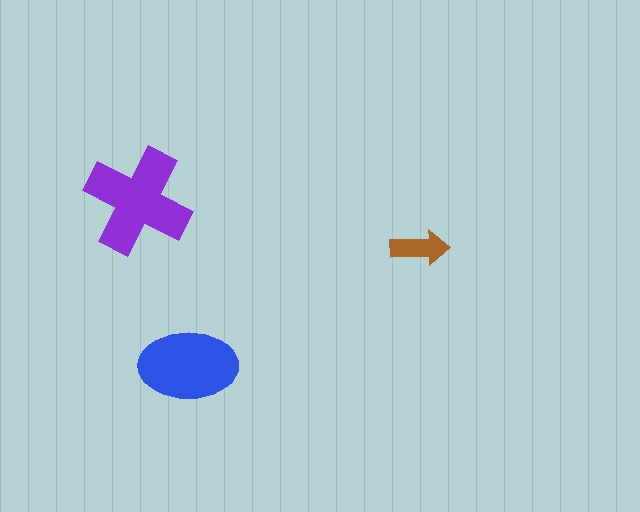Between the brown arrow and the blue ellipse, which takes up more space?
The blue ellipse.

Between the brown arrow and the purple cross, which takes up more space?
The purple cross.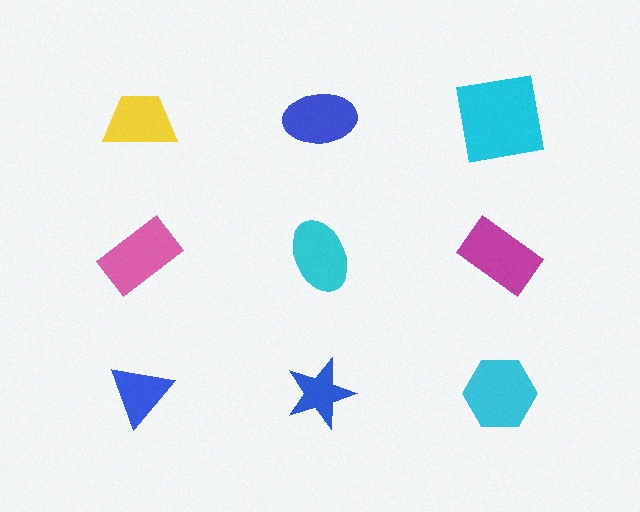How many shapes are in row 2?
3 shapes.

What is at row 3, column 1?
A blue triangle.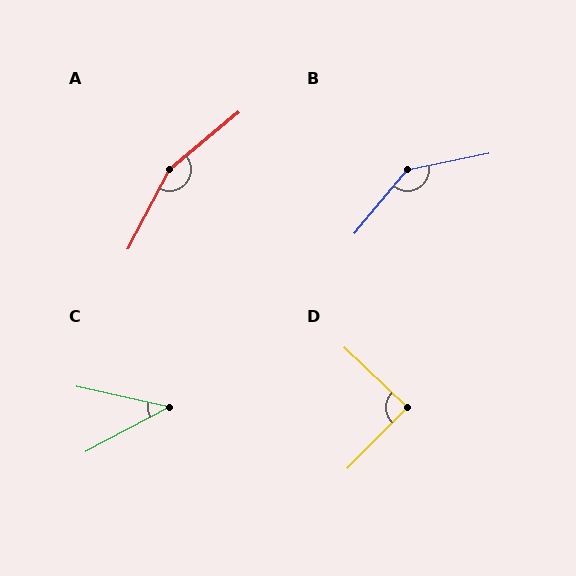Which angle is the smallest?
C, at approximately 41 degrees.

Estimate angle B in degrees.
Approximately 141 degrees.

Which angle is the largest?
A, at approximately 157 degrees.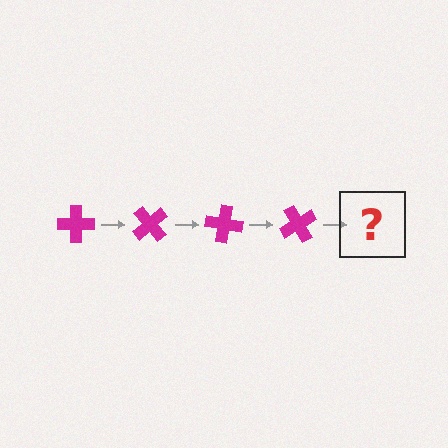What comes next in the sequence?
The next element should be a magenta cross rotated 200 degrees.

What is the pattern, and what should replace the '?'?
The pattern is that the cross rotates 50 degrees each step. The '?' should be a magenta cross rotated 200 degrees.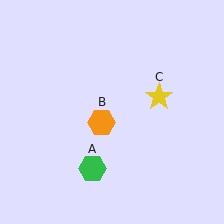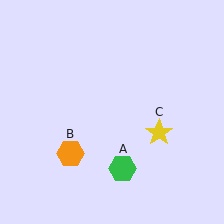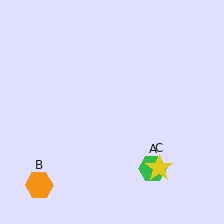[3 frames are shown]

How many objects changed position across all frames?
3 objects changed position: green hexagon (object A), orange hexagon (object B), yellow star (object C).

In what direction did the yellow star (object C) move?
The yellow star (object C) moved down.